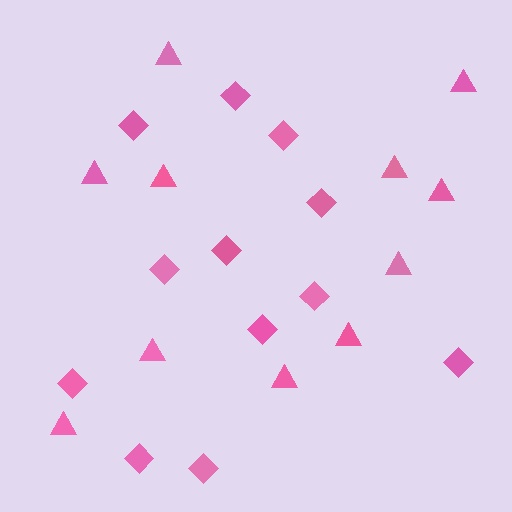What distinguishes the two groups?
There are 2 groups: one group of triangles (11) and one group of diamonds (12).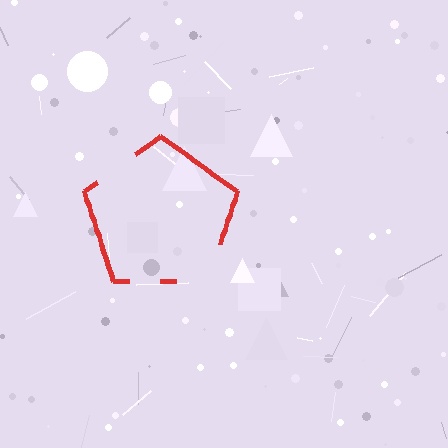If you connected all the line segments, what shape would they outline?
They would outline a pentagon.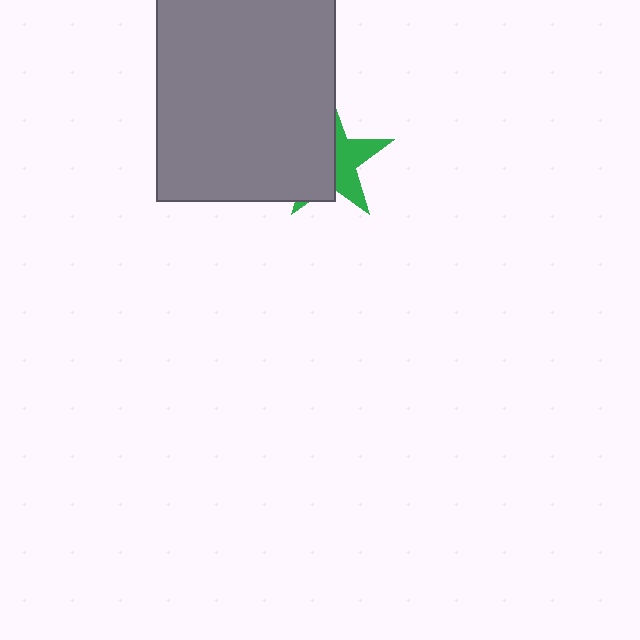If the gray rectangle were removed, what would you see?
You would see the complete green star.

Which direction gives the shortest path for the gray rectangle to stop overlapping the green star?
Moving left gives the shortest separation.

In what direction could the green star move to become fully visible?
The green star could move right. That would shift it out from behind the gray rectangle entirely.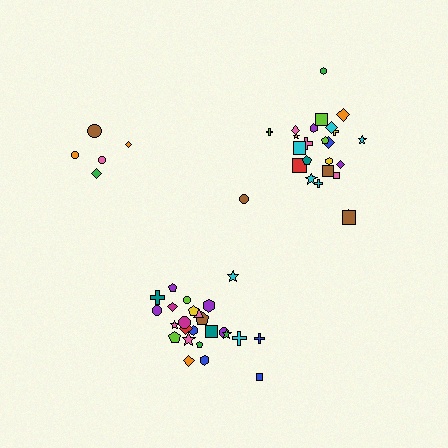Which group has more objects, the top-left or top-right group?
The top-right group.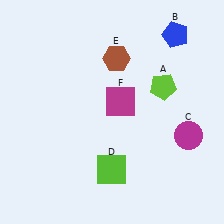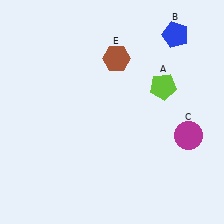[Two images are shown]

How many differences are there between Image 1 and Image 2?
There are 2 differences between the two images.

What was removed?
The magenta square (F), the lime square (D) were removed in Image 2.